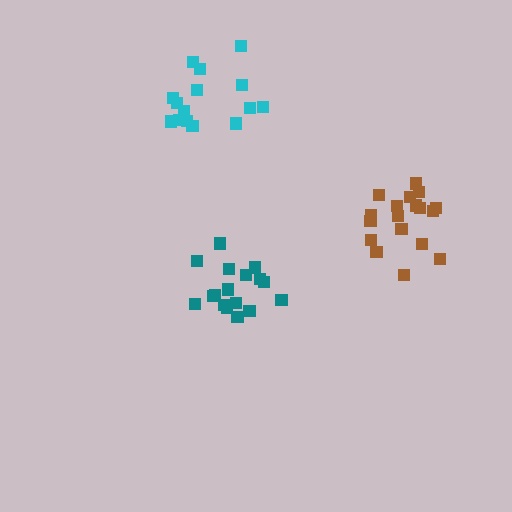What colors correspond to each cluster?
The clusters are colored: teal, brown, cyan.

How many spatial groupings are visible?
There are 3 spatial groupings.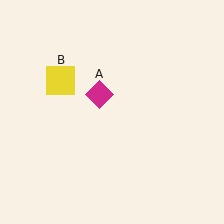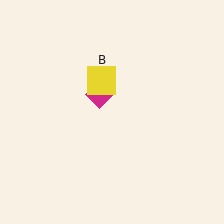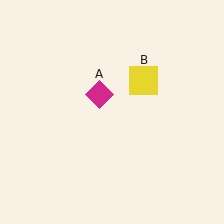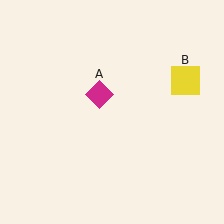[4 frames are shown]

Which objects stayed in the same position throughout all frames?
Magenta diamond (object A) remained stationary.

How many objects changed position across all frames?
1 object changed position: yellow square (object B).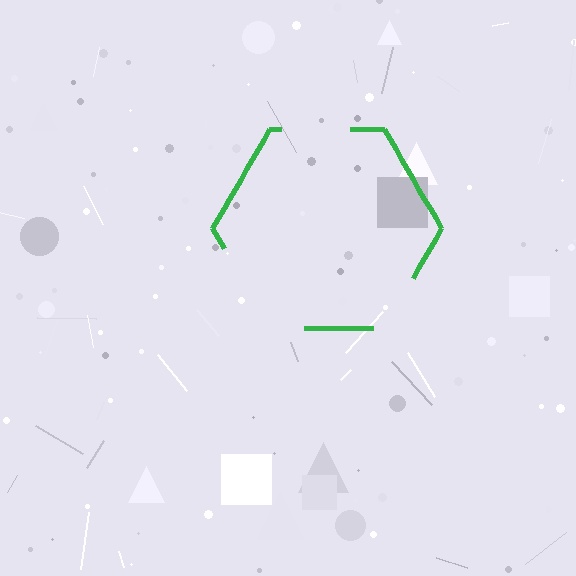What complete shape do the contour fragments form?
The contour fragments form a hexagon.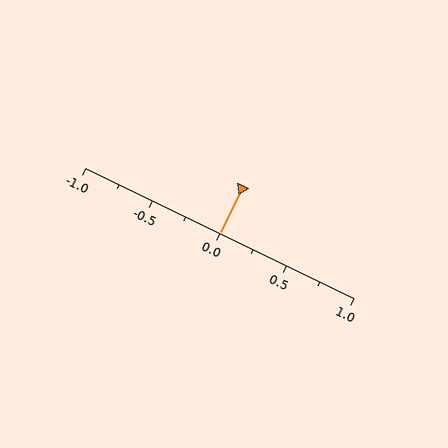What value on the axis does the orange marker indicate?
The marker indicates approximately 0.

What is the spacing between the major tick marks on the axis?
The major ticks are spaced 0.5 apart.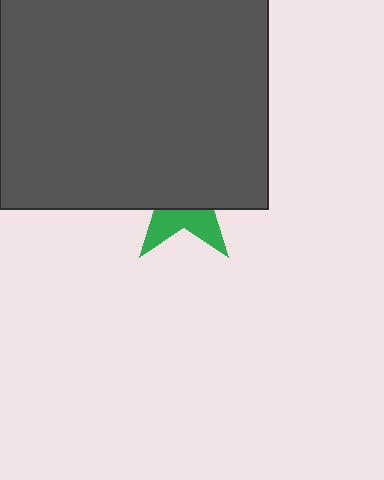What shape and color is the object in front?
The object in front is a dark gray rectangle.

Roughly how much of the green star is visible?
A small part of it is visible (roughly 34%).